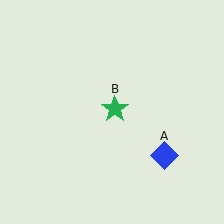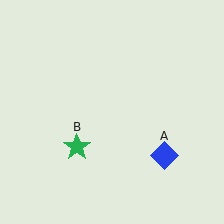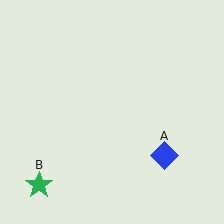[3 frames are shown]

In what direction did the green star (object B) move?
The green star (object B) moved down and to the left.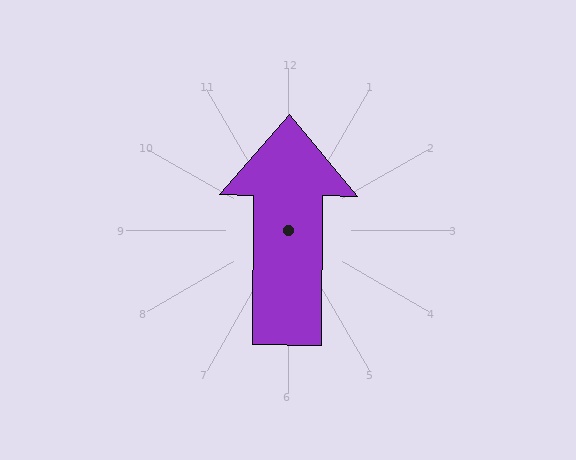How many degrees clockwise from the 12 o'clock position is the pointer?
Approximately 1 degrees.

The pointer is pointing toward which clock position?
Roughly 12 o'clock.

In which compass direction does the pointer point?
North.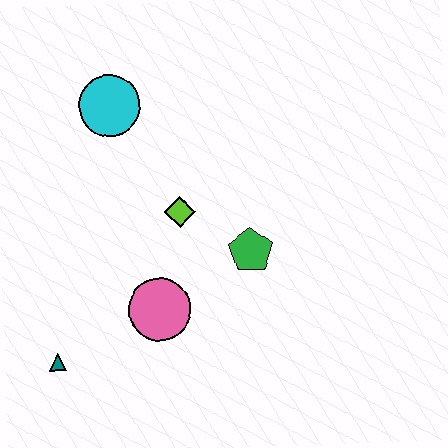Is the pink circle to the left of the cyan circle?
No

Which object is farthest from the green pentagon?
The teal triangle is farthest from the green pentagon.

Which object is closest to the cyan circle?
The lime diamond is closest to the cyan circle.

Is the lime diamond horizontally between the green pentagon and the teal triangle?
Yes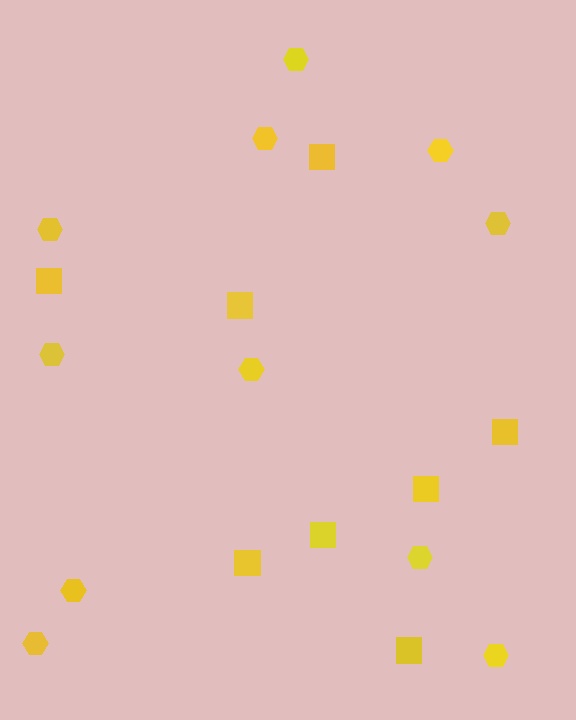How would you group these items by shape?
There are 2 groups: one group of squares (8) and one group of hexagons (11).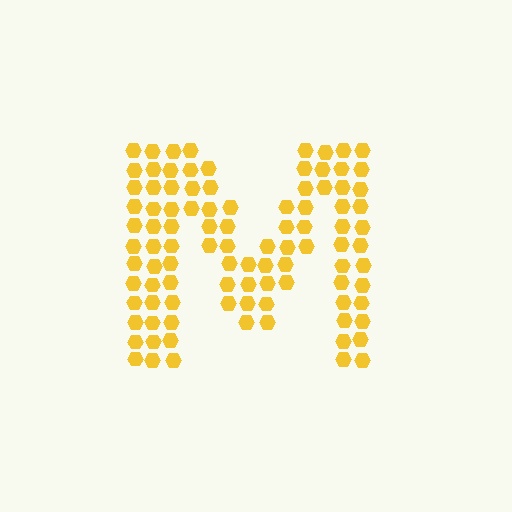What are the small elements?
The small elements are hexagons.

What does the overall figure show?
The overall figure shows the letter M.